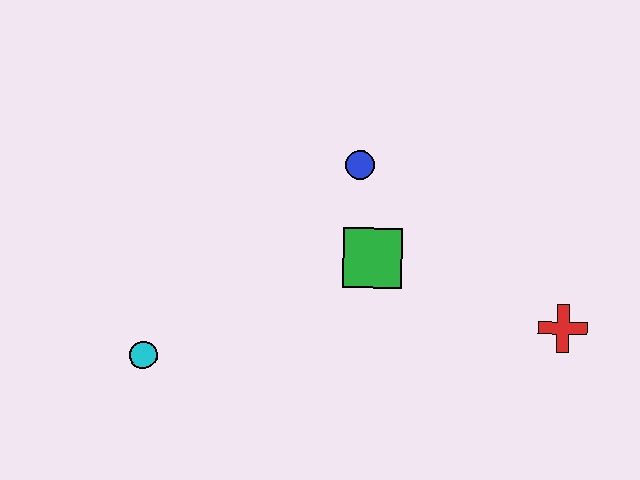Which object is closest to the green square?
The blue circle is closest to the green square.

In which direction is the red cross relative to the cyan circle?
The red cross is to the right of the cyan circle.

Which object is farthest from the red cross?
The cyan circle is farthest from the red cross.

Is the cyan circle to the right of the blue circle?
No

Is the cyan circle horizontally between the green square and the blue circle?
No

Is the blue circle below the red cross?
No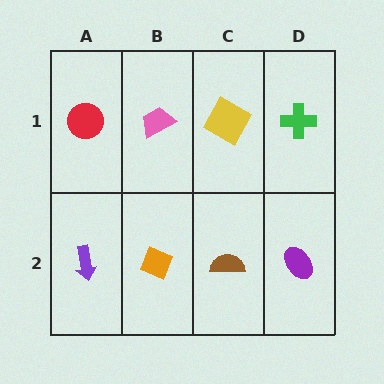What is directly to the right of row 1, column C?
A green cross.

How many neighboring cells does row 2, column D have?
2.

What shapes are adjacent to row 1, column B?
An orange diamond (row 2, column B), a red circle (row 1, column A), a yellow square (row 1, column C).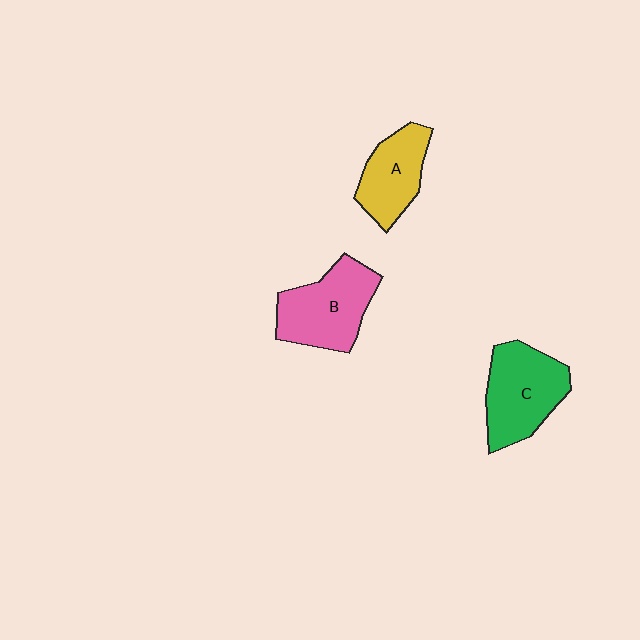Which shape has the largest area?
Shape C (green).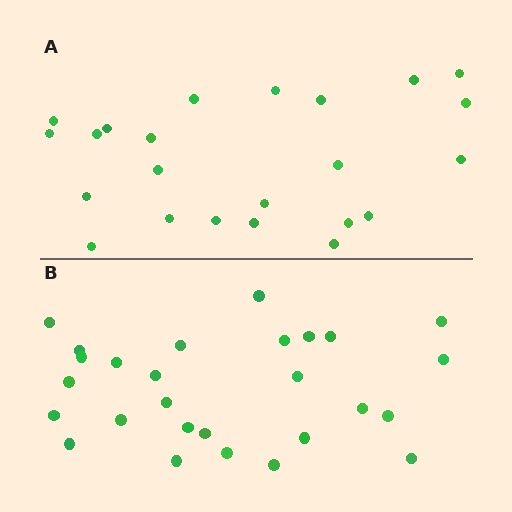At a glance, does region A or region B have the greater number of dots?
Region B (the bottom region) has more dots.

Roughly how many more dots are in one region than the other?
Region B has about 4 more dots than region A.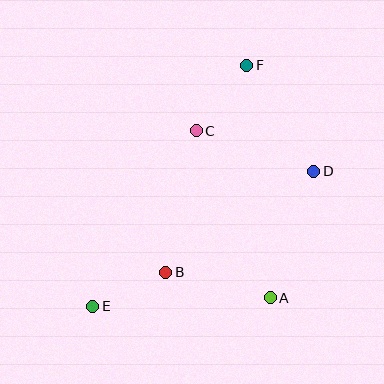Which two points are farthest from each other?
Points E and F are farthest from each other.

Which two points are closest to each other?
Points B and E are closest to each other.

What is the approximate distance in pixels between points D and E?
The distance between D and E is approximately 259 pixels.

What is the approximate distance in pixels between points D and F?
The distance between D and F is approximately 125 pixels.